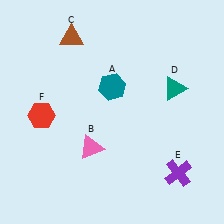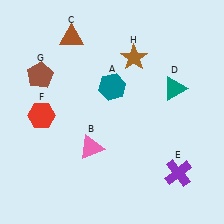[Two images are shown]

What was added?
A brown pentagon (G), a brown star (H) were added in Image 2.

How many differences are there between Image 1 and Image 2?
There are 2 differences between the two images.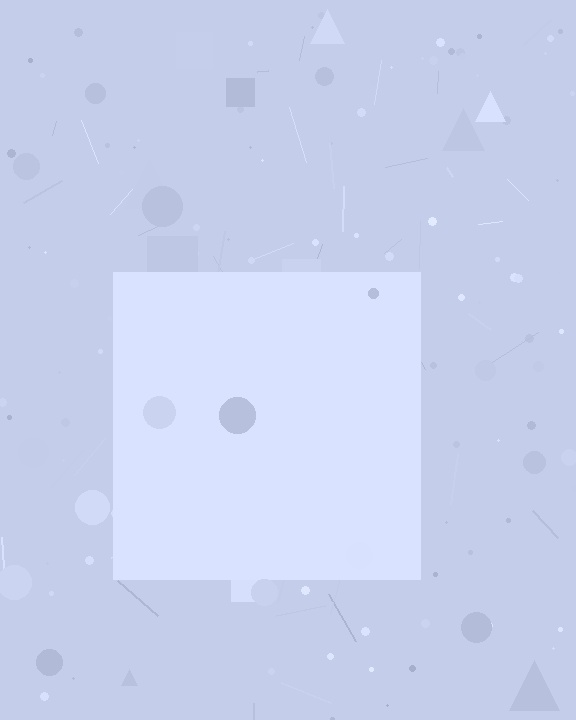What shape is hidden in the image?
A square is hidden in the image.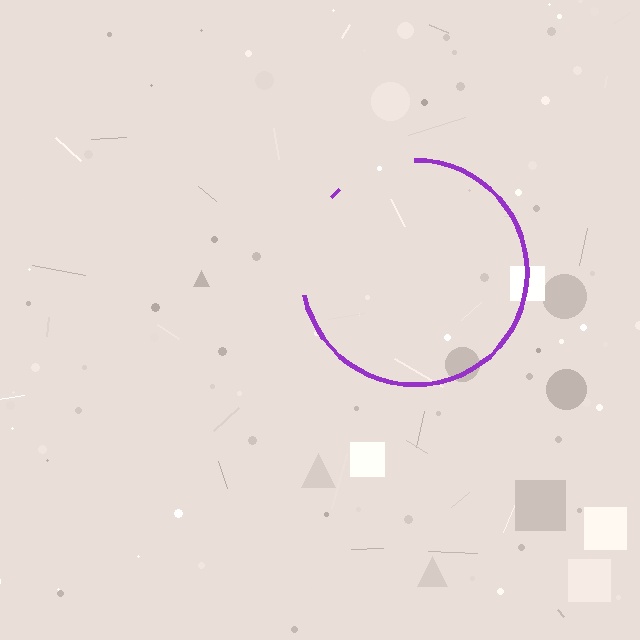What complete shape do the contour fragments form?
The contour fragments form a circle.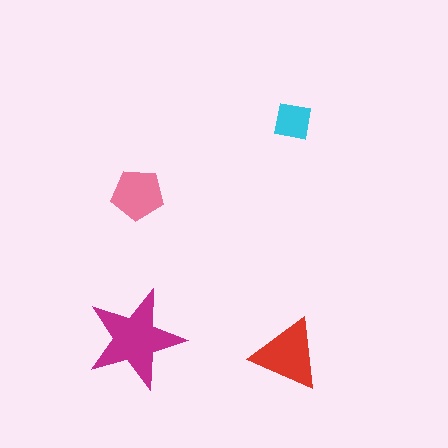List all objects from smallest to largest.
The cyan square, the pink pentagon, the red triangle, the magenta star.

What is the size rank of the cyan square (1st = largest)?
4th.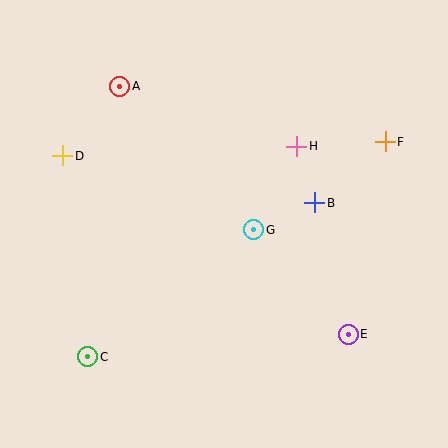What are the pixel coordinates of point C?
Point C is at (88, 357).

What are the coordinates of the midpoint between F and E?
The midpoint between F and E is at (367, 238).